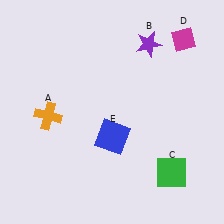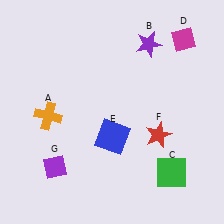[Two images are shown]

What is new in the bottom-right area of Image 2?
A red star (F) was added in the bottom-right area of Image 2.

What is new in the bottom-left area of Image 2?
A purple diamond (G) was added in the bottom-left area of Image 2.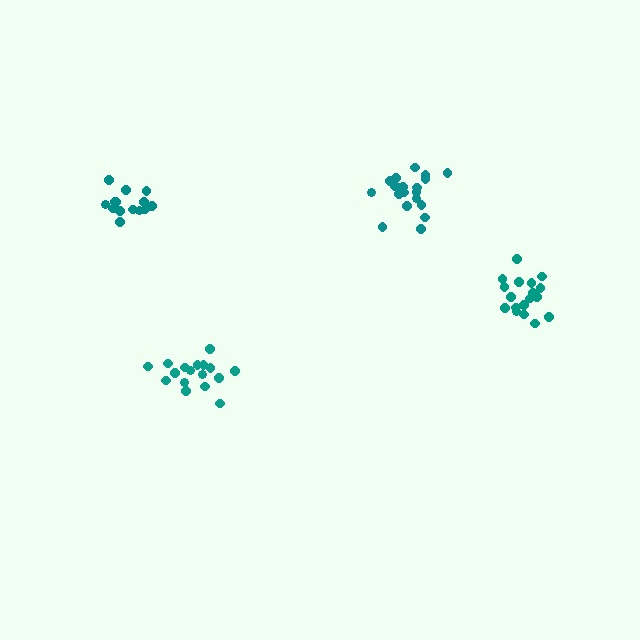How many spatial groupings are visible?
There are 4 spatial groupings.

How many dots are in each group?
Group 1: 19 dots, Group 2: 17 dots, Group 3: 20 dots, Group 4: 15 dots (71 total).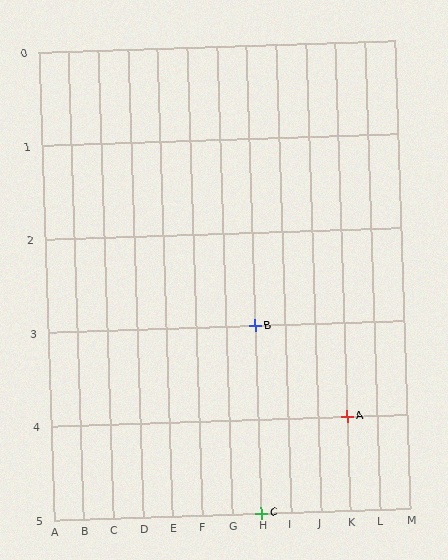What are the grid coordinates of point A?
Point A is at grid coordinates (K, 4).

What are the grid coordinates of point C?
Point C is at grid coordinates (H, 5).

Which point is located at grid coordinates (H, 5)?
Point C is at (H, 5).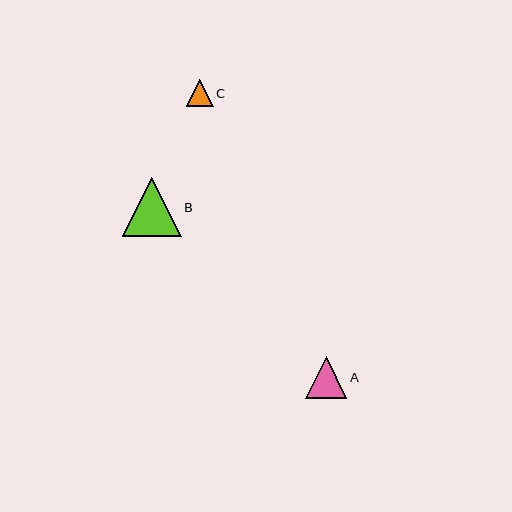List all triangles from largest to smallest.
From largest to smallest: B, A, C.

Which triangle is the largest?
Triangle B is the largest with a size of approximately 59 pixels.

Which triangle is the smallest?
Triangle C is the smallest with a size of approximately 27 pixels.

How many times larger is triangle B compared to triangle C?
Triangle B is approximately 2.2 times the size of triangle C.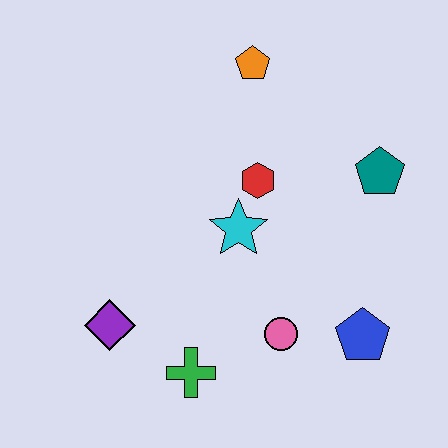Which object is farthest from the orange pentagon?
The green cross is farthest from the orange pentagon.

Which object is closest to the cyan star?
The red hexagon is closest to the cyan star.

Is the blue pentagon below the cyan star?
Yes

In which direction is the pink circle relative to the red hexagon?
The pink circle is below the red hexagon.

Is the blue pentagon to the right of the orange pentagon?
Yes